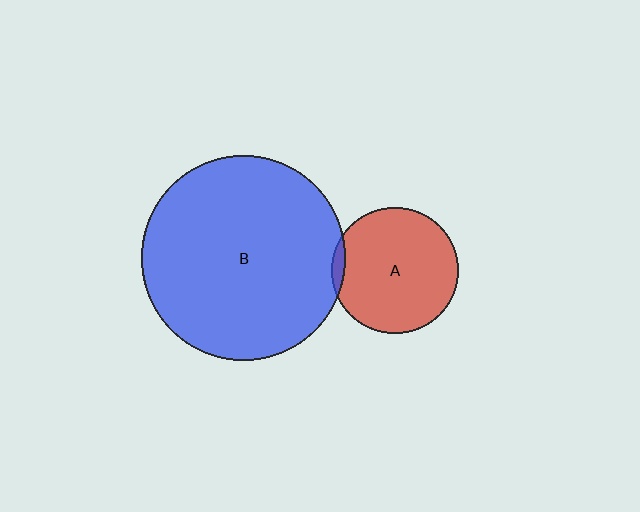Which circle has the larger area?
Circle B (blue).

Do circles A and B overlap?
Yes.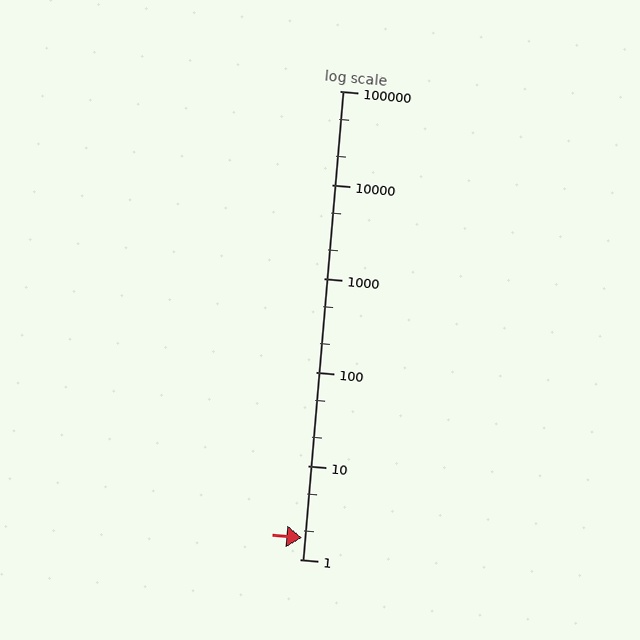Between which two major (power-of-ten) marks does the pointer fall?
The pointer is between 1 and 10.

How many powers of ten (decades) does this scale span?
The scale spans 5 decades, from 1 to 100000.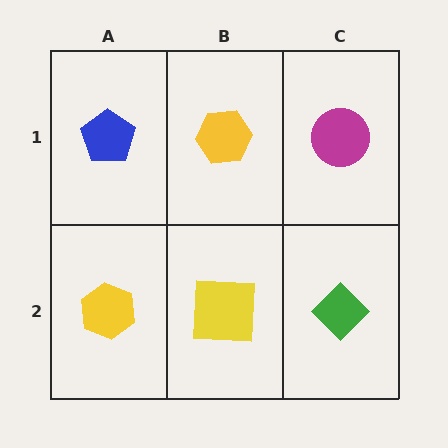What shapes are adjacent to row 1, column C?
A green diamond (row 2, column C), a yellow hexagon (row 1, column B).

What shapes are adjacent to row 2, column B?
A yellow hexagon (row 1, column B), a yellow hexagon (row 2, column A), a green diamond (row 2, column C).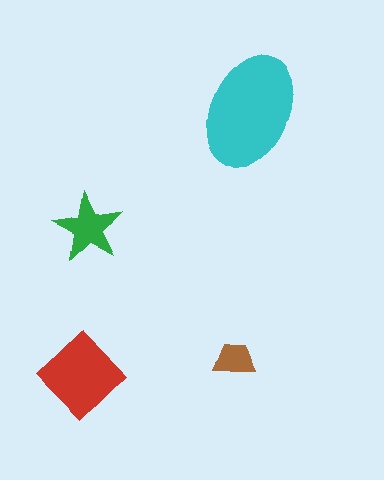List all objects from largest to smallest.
The cyan ellipse, the red diamond, the green star, the brown trapezoid.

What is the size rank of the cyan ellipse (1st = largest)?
1st.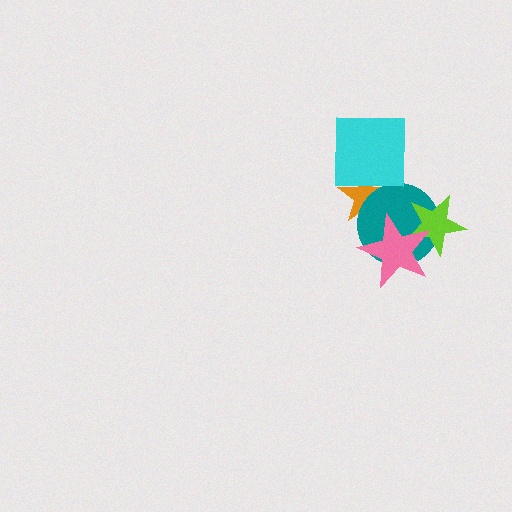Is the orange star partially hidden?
Yes, it is partially covered by another shape.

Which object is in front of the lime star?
The pink star is in front of the lime star.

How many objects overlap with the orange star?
2 objects overlap with the orange star.